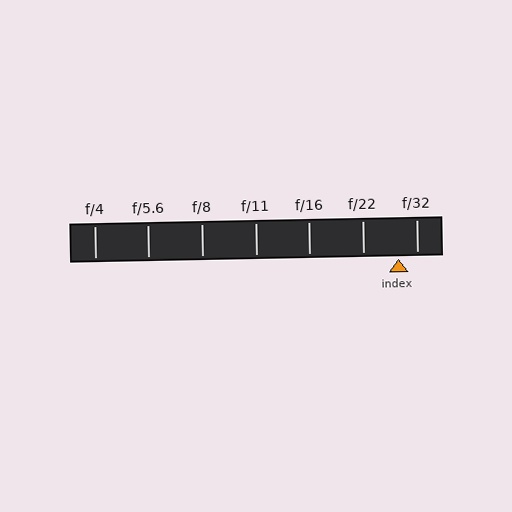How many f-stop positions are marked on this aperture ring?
There are 7 f-stop positions marked.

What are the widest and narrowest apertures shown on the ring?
The widest aperture shown is f/4 and the narrowest is f/32.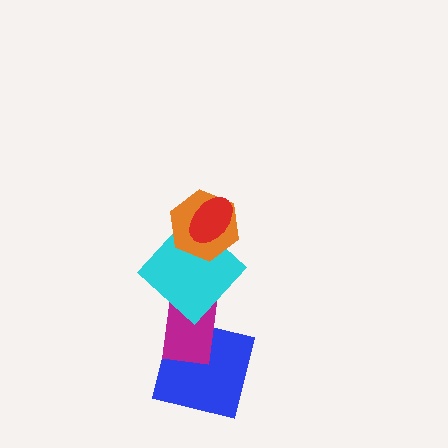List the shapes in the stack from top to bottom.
From top to bottom: the red ellipse, the orange hexagon, the cyan diamond, the magenta rectangle, the blue square.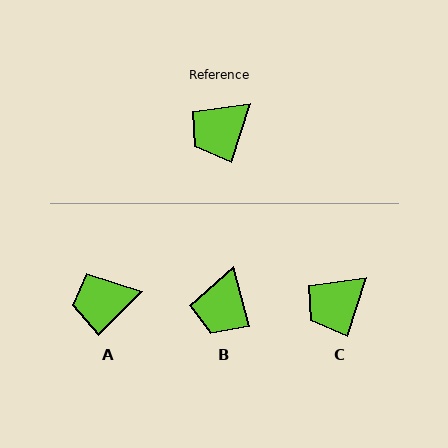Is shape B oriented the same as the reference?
No, it is off by about 33 degrees.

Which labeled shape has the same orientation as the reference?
C.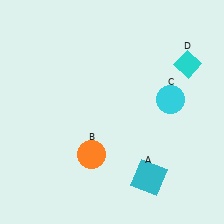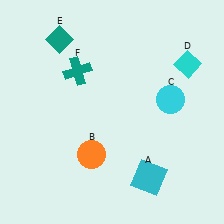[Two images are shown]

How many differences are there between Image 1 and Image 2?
There are 2 differences between the two images.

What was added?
A teal diamond (E), a teal cross (F) were added in Image 2.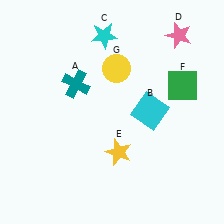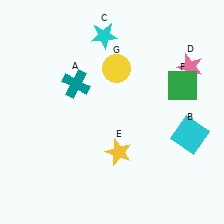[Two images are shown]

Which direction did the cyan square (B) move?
The cyan square (B) moved right.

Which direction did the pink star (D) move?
The pink star (D) moved down.